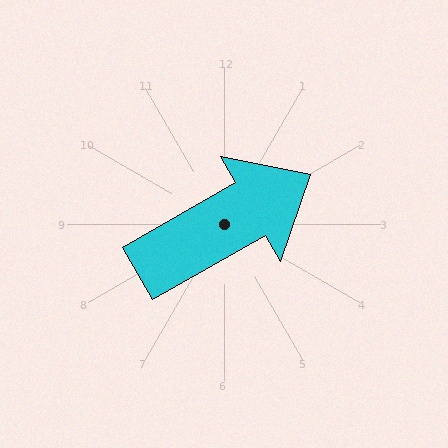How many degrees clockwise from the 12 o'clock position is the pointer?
Approximately 60 degrees.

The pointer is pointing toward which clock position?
Roughly 2 o'clock.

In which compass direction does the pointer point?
Northeast.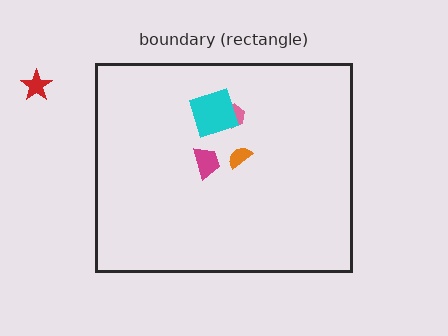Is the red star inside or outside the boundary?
Outside.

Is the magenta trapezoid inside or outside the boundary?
Inside.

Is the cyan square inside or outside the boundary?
Inside.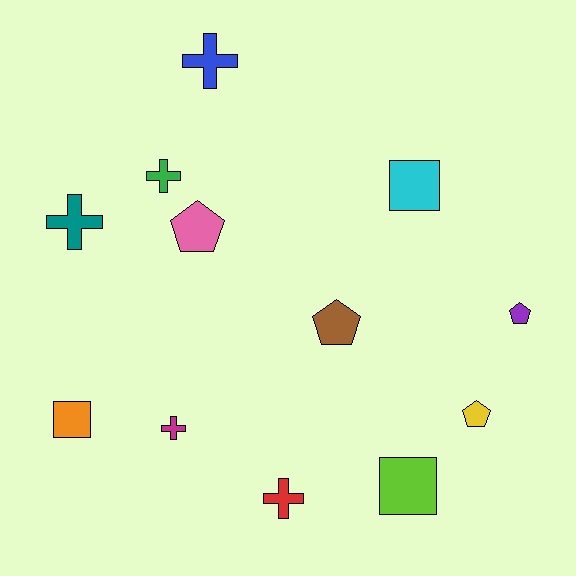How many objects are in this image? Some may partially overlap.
There are 12 objects.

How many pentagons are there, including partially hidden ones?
There are 4 pentagons.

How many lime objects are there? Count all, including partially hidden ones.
There is 1 lime object.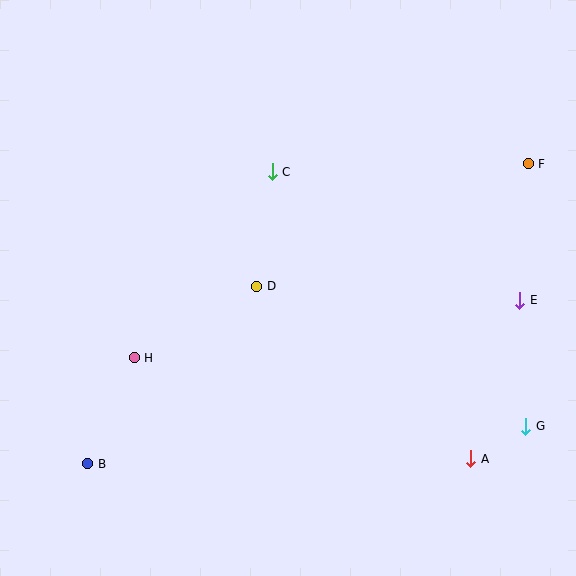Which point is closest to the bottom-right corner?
Point A is closest to the bottom-right corner.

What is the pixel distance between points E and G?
The distance between E and G is 126 pixels.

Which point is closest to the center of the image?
Point D at (257, 286) is closest to the center.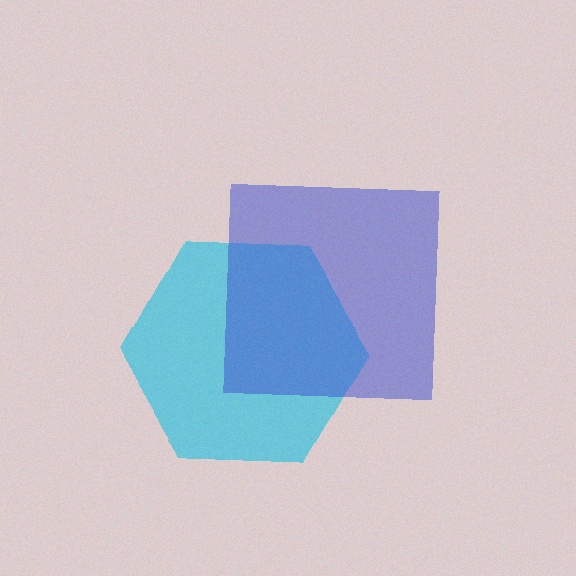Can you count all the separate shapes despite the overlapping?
Yes, there are 2 separate shapes.